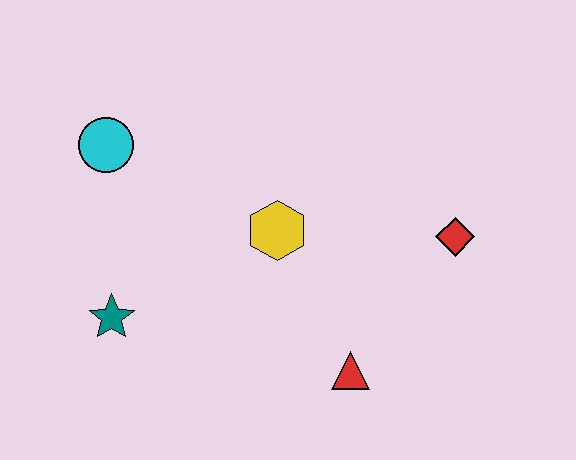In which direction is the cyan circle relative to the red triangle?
The cyan circle is to the left of the red triangle.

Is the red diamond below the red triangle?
No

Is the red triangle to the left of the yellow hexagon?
No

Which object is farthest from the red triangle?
The cyan circle is farthest from the red triangle.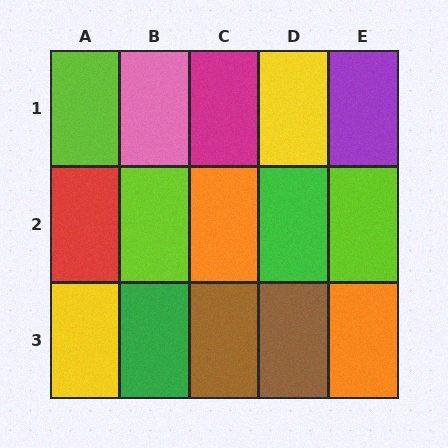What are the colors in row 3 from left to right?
Yellow, green, brown, brown, orange.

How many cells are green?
2 cells are green.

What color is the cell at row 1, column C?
Magenta.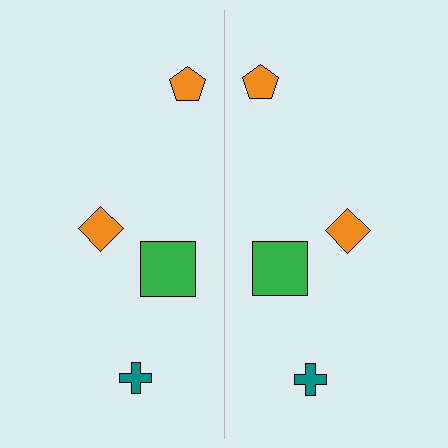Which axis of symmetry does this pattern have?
The pattern has a vertical axis of symmetry running through the center of the image.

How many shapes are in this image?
There are 8 shapes in this image.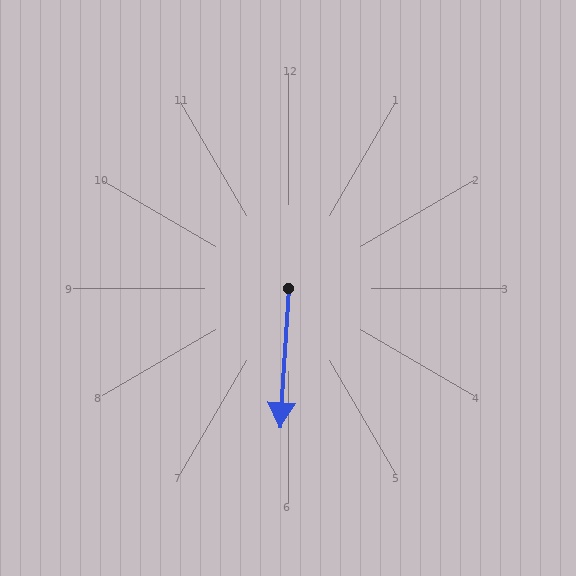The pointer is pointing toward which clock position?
Roughly 6 o'clock.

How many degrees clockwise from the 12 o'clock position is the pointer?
Approximately 183 degrees.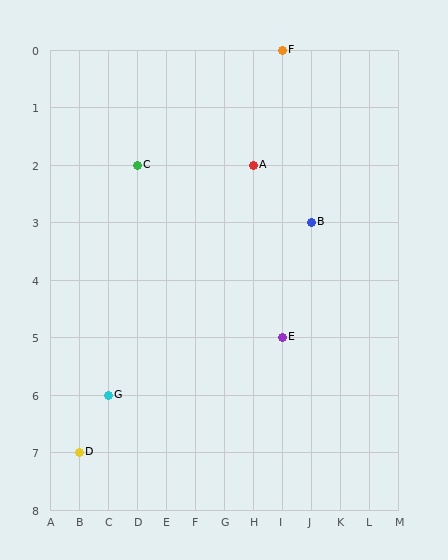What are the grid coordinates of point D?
Point D is at grid coordinates (B, 7).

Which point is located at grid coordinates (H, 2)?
Point A is at (H, 2).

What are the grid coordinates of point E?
Point E is at grid coordinates (I, 5).